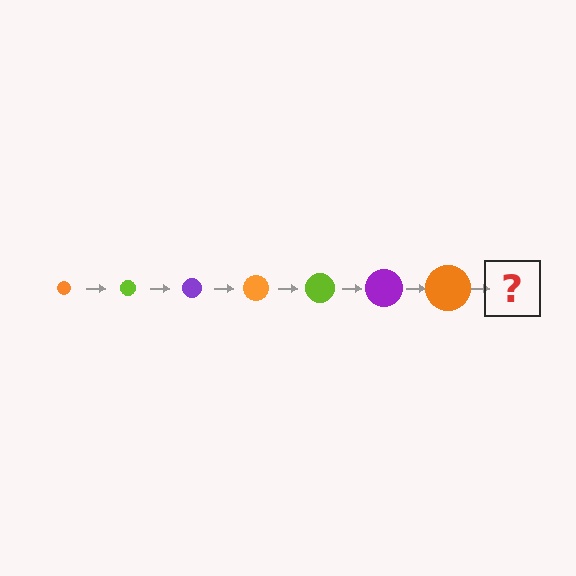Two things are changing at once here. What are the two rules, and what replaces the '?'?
The two rules are that the circle grows larger each step and the color cycles through orange, lime, and purple. The '?' should be a lime circle, larger than the previous one.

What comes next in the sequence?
The next element should be a lime circle, larger than the previous one.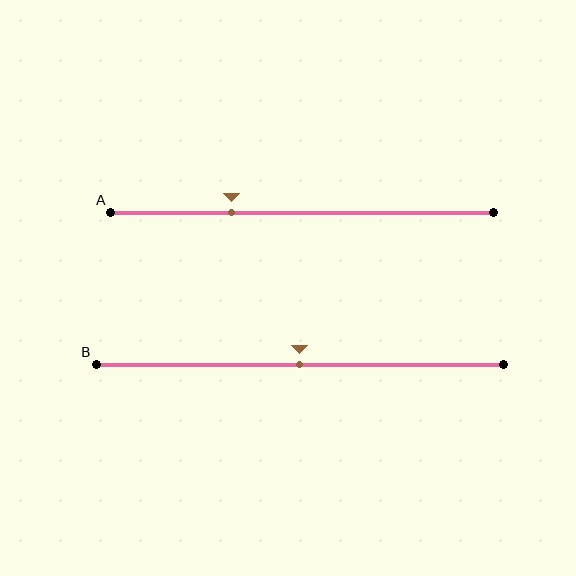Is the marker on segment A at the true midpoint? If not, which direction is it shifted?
No, the marker on segment A is shifted to the left by about 18% of the segment length.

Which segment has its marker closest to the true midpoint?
Segment B has its marker closest to the true midpoint.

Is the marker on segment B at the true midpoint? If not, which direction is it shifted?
Yes, the marker on segment B is at the true midpoint.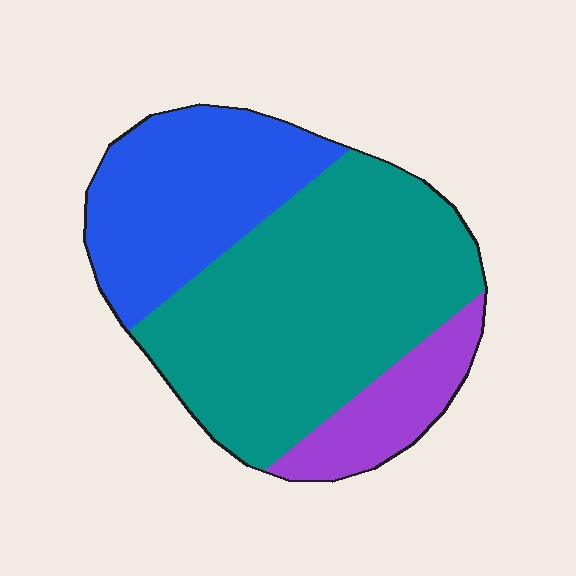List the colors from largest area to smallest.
From largest to smallest: teal, blue, purple.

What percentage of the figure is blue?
Blue covers about 30% of the figure.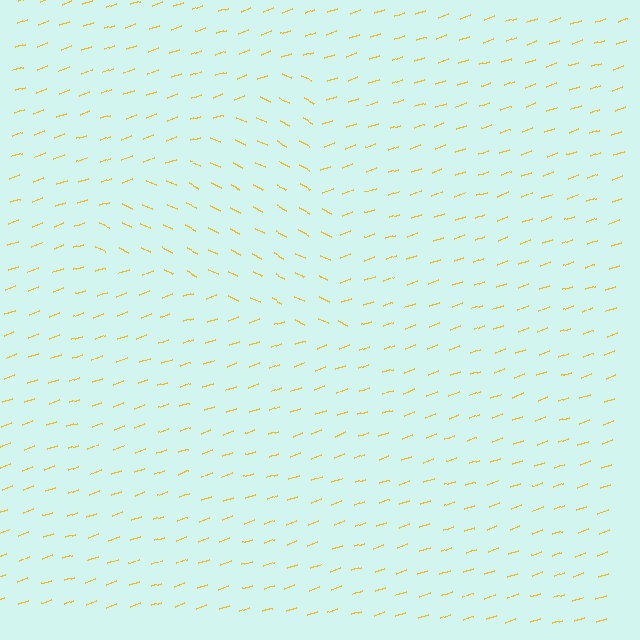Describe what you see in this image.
The image is filled with small yellow line segments. A triangle region in the image has lines oriented differently from the surrounding lines, creating a visible texture boundary.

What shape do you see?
I see a triangle.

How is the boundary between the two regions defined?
The boundary is defined purely by a change in line orientation (approximately 45 degrees difference). All lines are the same color and thickness.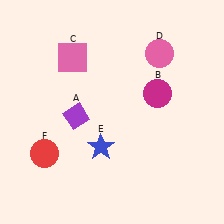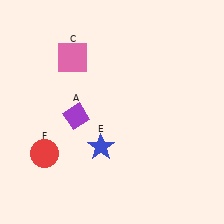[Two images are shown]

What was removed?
The pink circle (D), the magenta circle (B) were removed in Image 2.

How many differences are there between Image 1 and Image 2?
There are 2 differences between the two images.